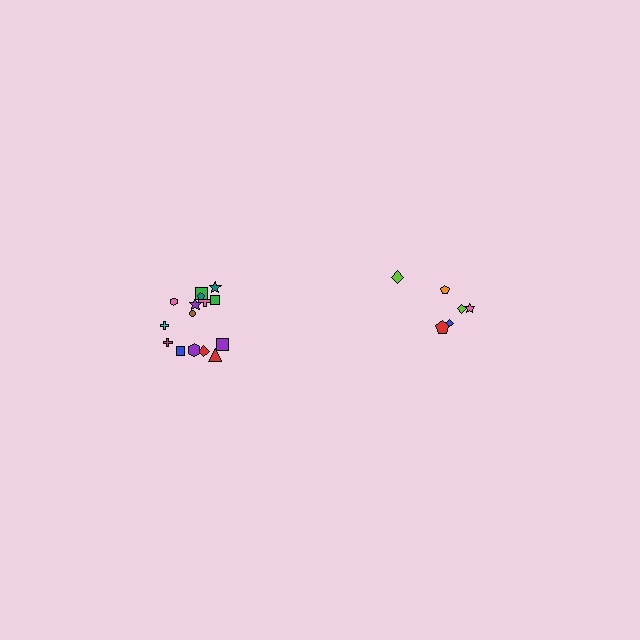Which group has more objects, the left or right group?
The left group.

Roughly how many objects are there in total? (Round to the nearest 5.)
Roughly 20 objects in total.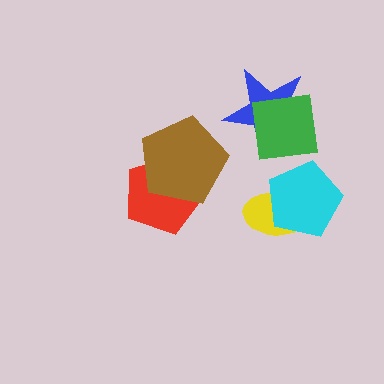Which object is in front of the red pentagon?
The brown pentagon is in front of the red pentagon.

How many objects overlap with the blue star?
1 object overlaps with the blue star.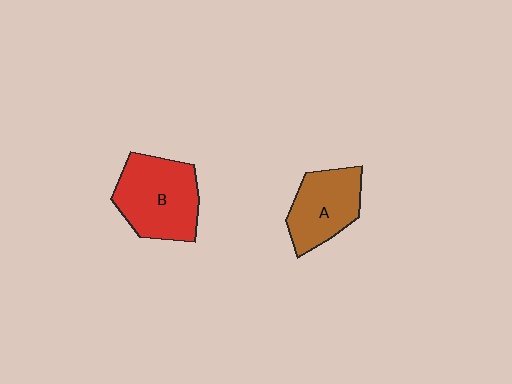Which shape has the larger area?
Shape B (red).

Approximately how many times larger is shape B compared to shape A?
Approximately 1.3 times.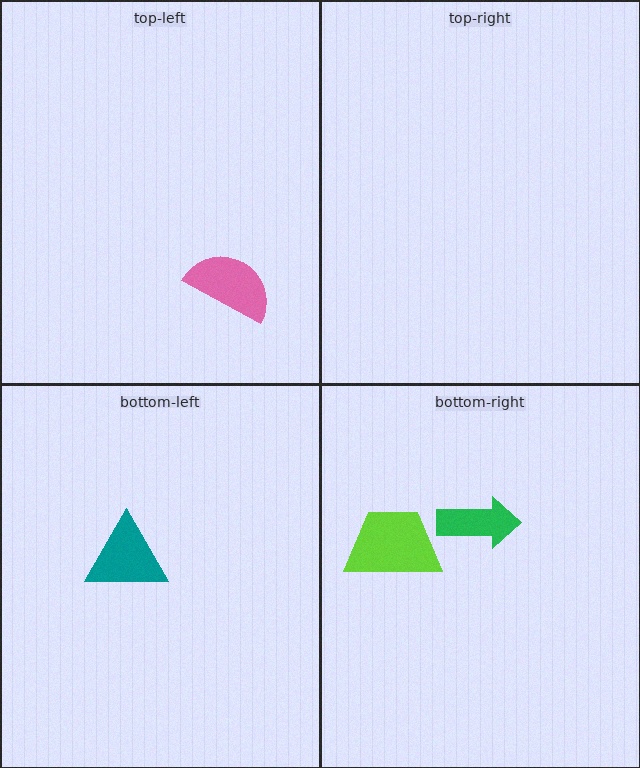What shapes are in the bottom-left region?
The teal triangle.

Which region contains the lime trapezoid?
The bottom-right region.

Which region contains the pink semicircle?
The top-left region.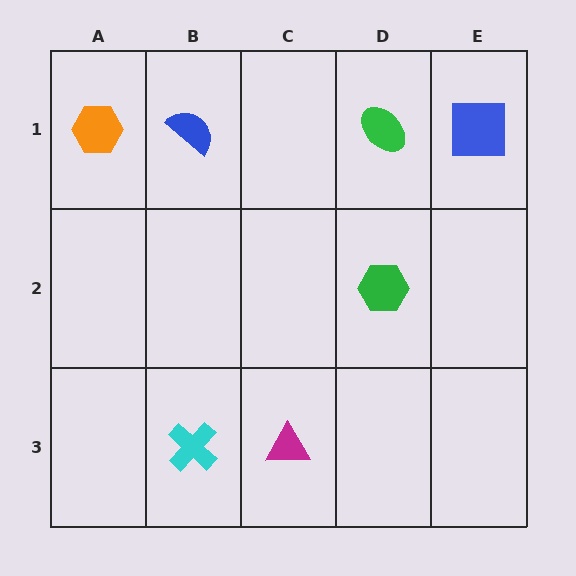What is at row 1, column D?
A green ellipse.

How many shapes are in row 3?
2 shapes.